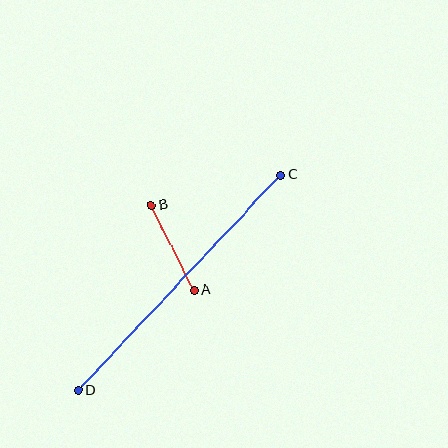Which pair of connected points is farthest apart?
Points C and D are farthest apart.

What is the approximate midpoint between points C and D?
The midpoint is at approximately (179, 283) pixels.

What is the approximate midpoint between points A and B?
The midpoint is at approximately (173, 248) pixels.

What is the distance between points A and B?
The distance is approximately 95 pixels.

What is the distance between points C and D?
The distance is approximately 296 pixels.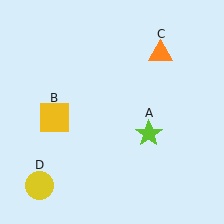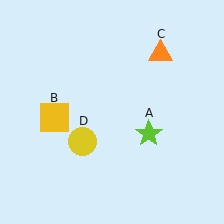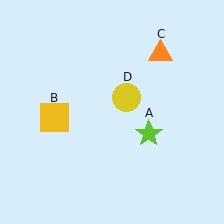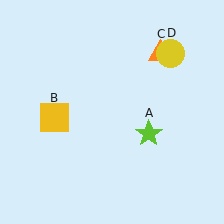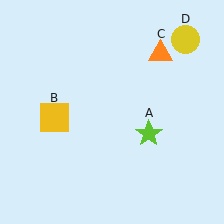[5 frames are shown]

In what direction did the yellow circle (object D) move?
The yellow circle (object D) moved up and to the right.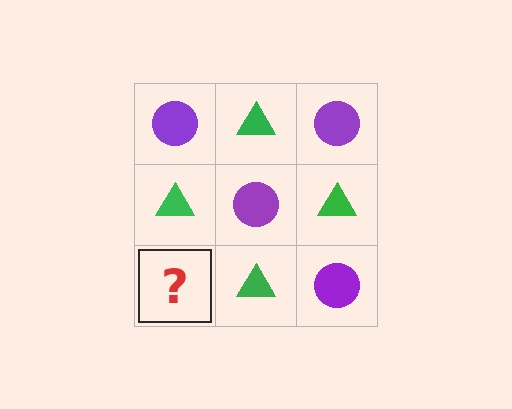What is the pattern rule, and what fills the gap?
The rule is that it alternates purple circle and green triangle in a checkerboard pattern. The gap should be filled with a purple circle.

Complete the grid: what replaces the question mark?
The question mark should be replaced with a purple circle.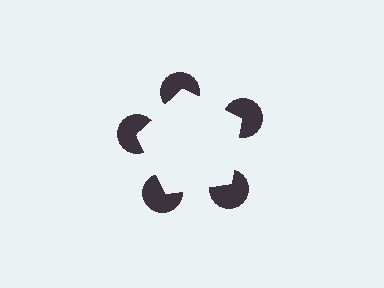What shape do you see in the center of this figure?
An illusory pentagon — its edges are inferred from the aligned wedge cuts in the pac-man discs, not physically drawn.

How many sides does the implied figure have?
5 sides.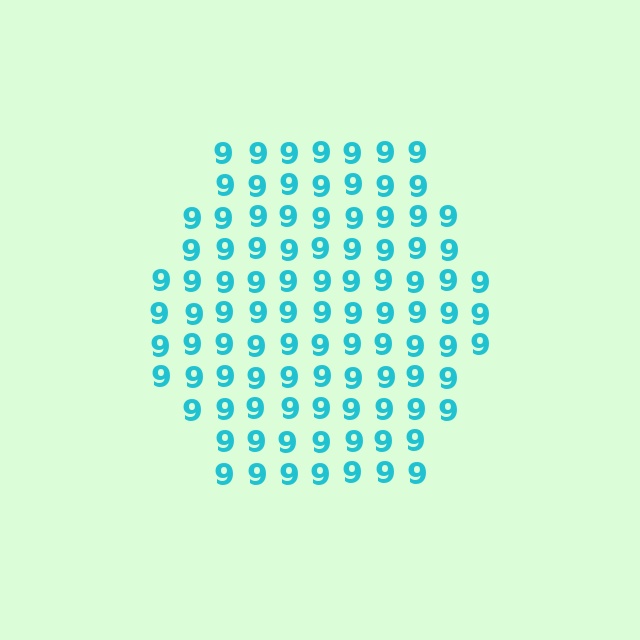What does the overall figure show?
The overall figure shows a hexagon.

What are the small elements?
The small elements are digit 9's.